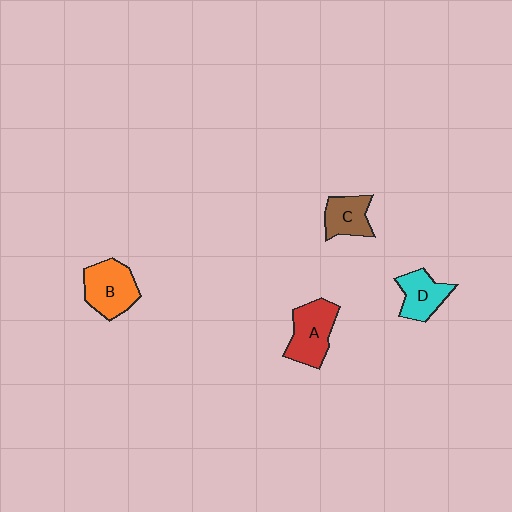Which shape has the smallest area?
Shape C (brown).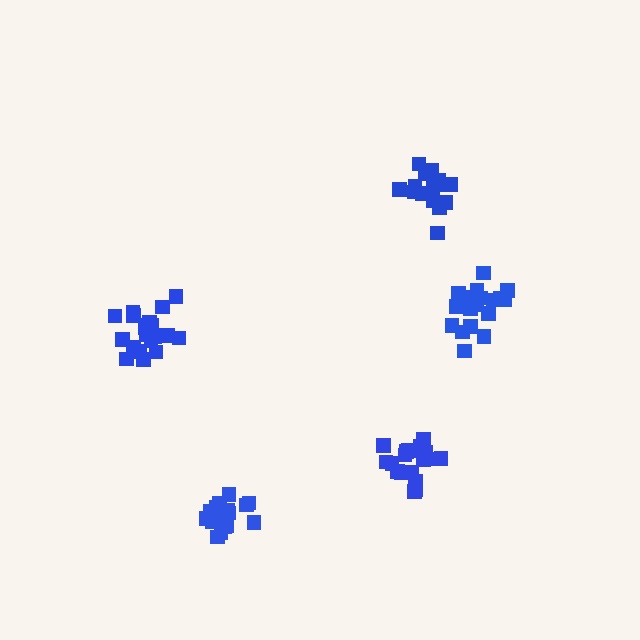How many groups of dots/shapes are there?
There are 5 groups.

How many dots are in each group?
Group 1: 17 dots, Group 2: 17 dots, Group 3: 18 dots, Group 4: 21 dots, Group 5: 19 dots (92 total).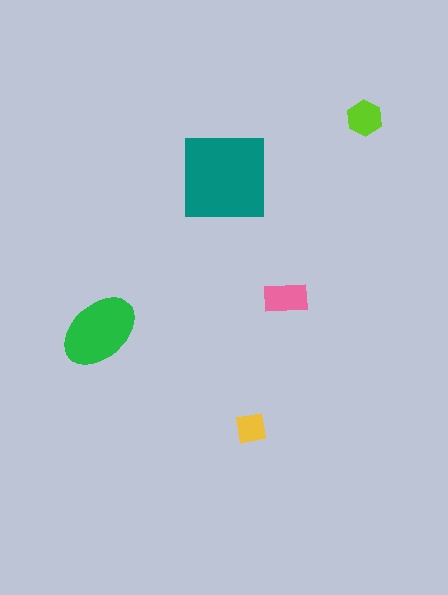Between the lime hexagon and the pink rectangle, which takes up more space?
The pink rectangle.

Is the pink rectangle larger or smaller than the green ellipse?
Smaller.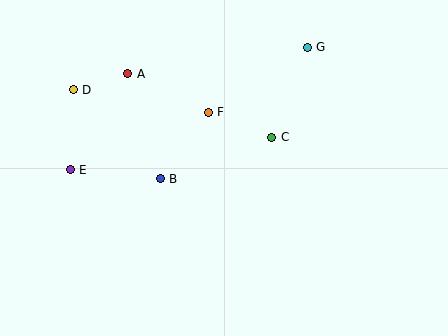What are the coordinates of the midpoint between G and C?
The midpoint between G and C is at (289, 92).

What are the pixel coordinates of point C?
Point C is at (272, 137).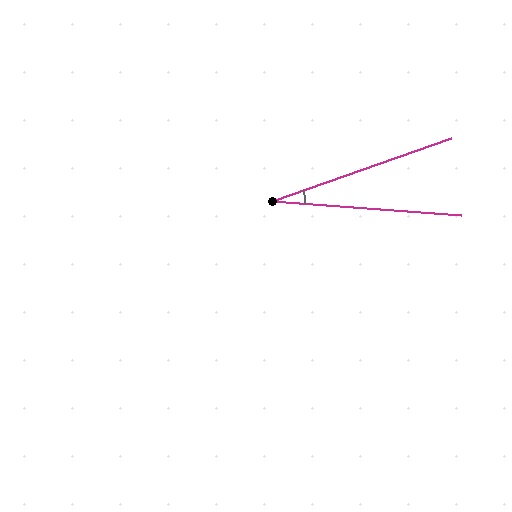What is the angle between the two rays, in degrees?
Approximately 24 degrees.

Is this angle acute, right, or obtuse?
It is acute.